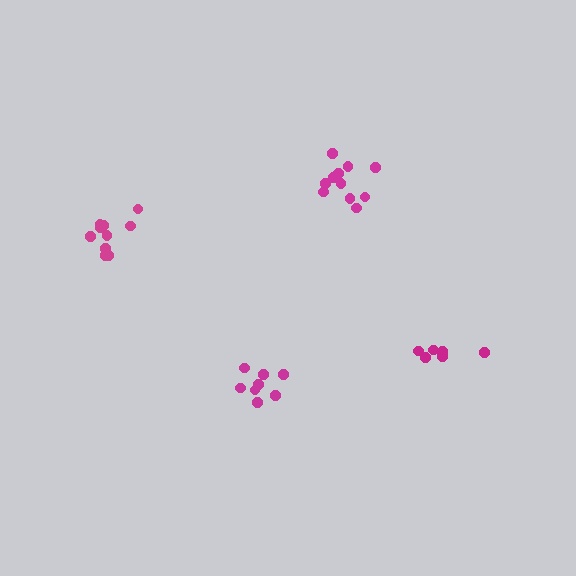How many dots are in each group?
Group 1: 6 dots, Group 2: 11 dots, Group 3: 8 dots, Group 4: 10 dots (35 total).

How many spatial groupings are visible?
There are 4 spatial groupings.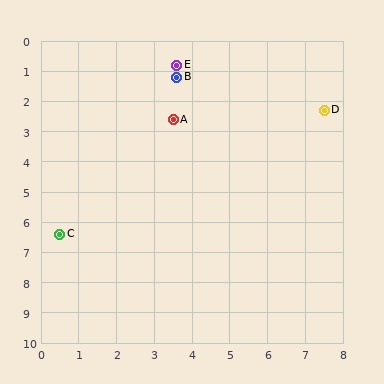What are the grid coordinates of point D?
Point D is at approximately (7.5, 2.3).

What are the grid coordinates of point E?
Point E is at approximately (3.6, 0.8).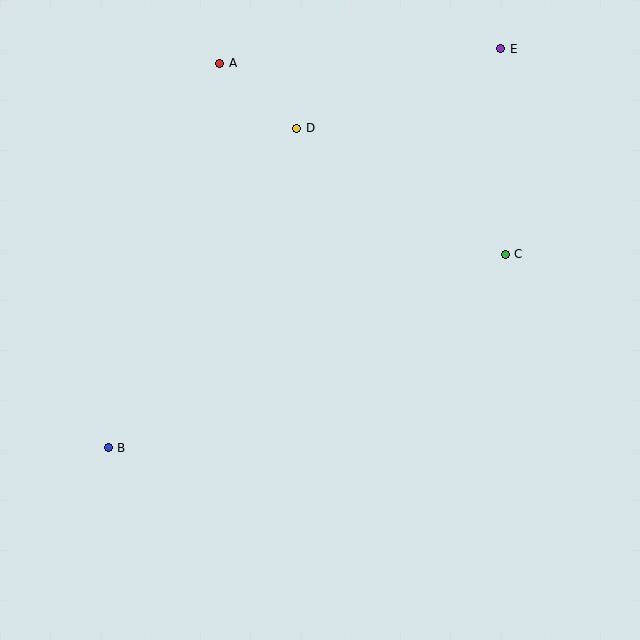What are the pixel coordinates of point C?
Point C is at (505, 254).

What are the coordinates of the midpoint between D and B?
The midpoint between D and B is at (203, 288).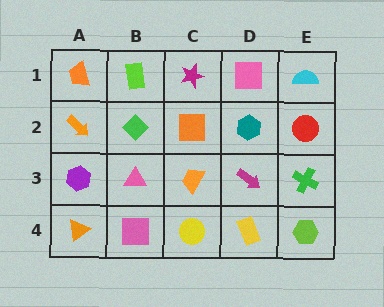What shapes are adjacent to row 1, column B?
A green diamond (row 2, column B), an orange trapezoid (row 1, column A), a magenta star (row 1, column C).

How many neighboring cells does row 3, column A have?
3.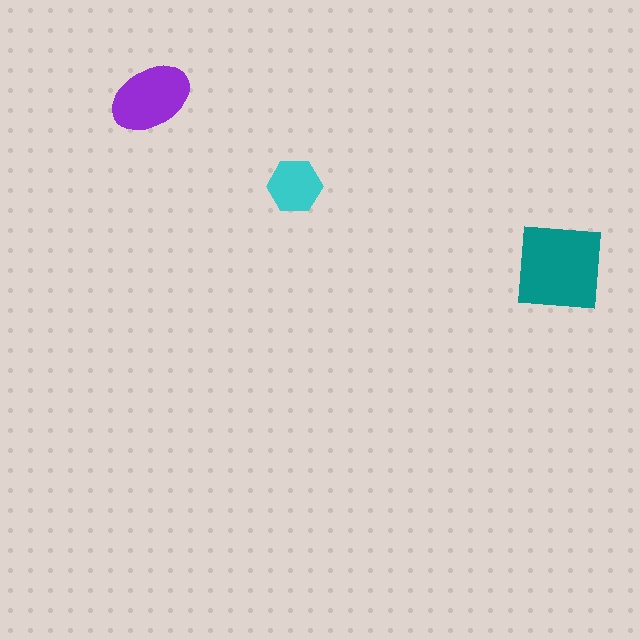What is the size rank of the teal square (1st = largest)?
1st.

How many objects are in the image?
There are 3 objects in the image.